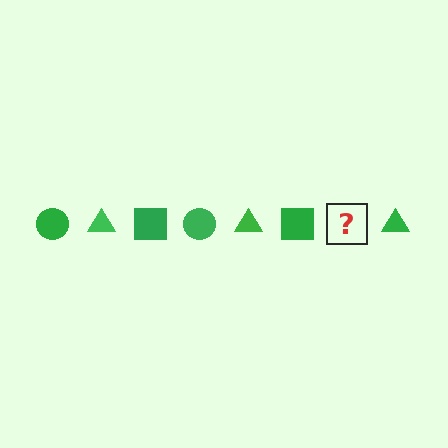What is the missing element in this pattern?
The missing element is a green circle.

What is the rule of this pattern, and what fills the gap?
The rule is that the pattern cycles through circle, triangle, square shapes in green. The gap should be filled with a green circle.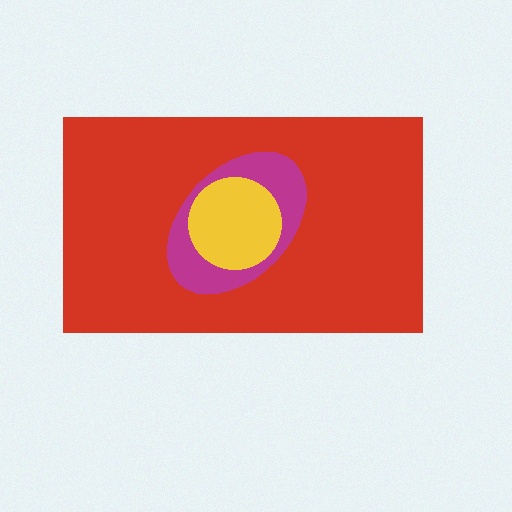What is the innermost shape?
The yellow circle.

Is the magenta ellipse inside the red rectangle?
Yes.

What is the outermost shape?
The red rectangle.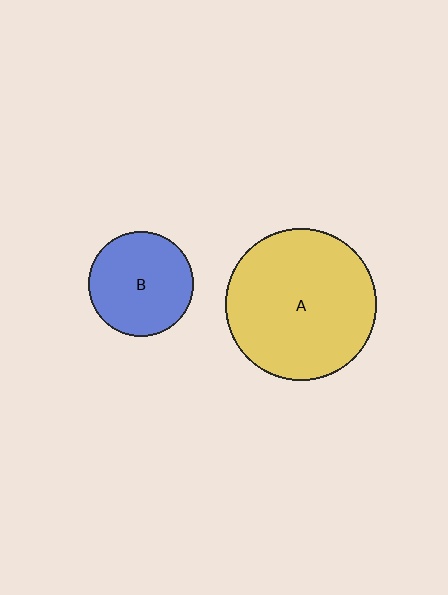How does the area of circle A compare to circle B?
Approximately 2.1 times.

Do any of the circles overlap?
No, none of the circles overlap.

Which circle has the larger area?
Circle A (yellow).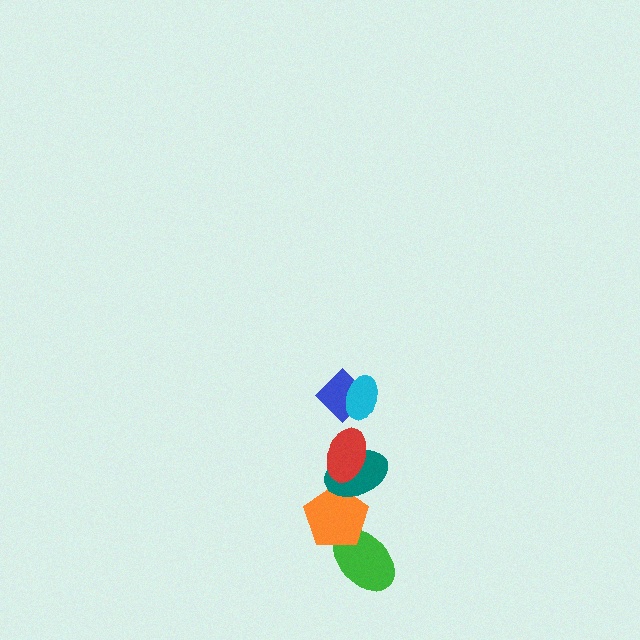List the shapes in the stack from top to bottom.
From top to bottom: the cyan ellipse, the blue diamond, the red ellipse, the teal ellipse, the orange pentagon, the green ellipse.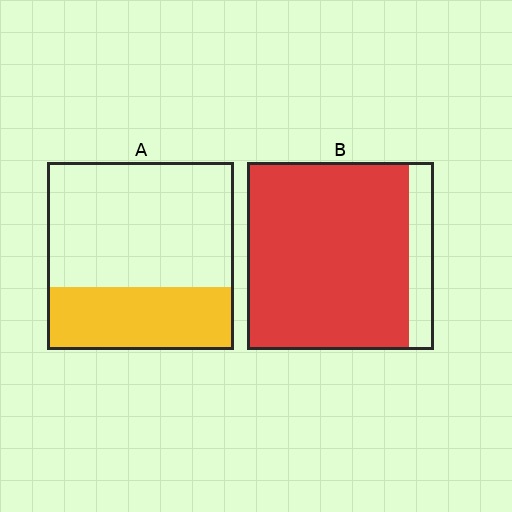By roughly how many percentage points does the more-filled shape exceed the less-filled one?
By roughly 55 percentage points (B over A).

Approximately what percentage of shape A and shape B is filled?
A is approximately 35% and B is approximately 85%.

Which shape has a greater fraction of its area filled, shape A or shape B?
Shape B.